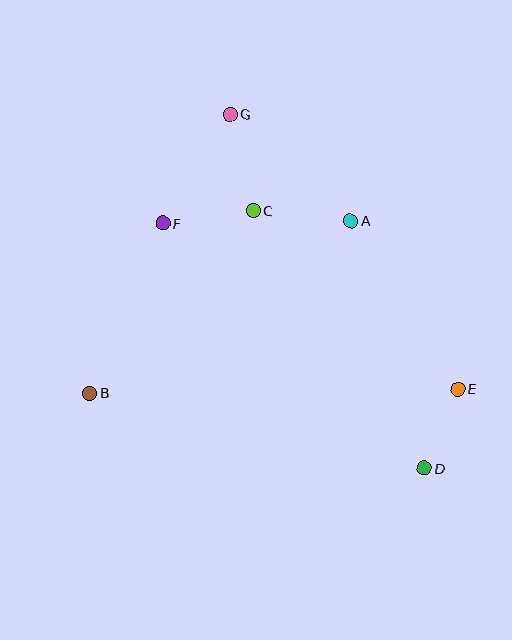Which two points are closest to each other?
Points D and E are closest to each other.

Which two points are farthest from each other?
Points D and G are farthest from each other.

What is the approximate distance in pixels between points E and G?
The distance between E and G is approximately 357 pixels.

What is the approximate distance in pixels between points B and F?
The distance between B and F is approximately 185 pixels.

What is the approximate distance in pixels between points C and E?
The distance between C and E is approximately 271 pixels.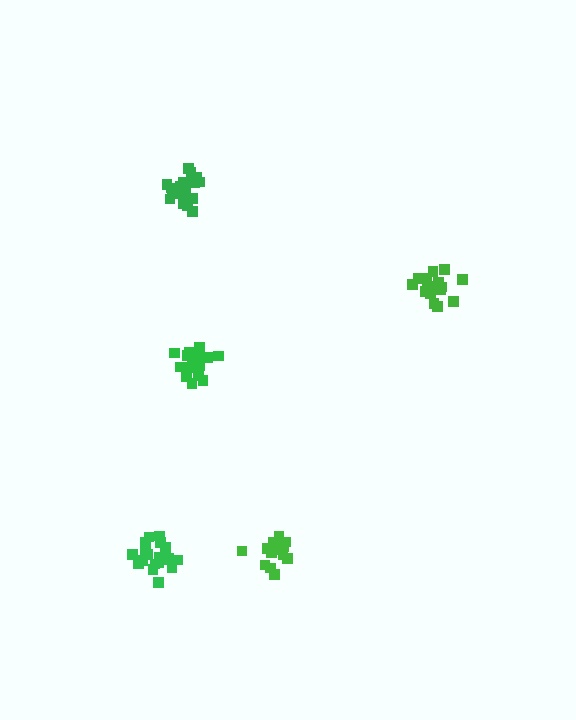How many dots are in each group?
Group 1: 16 dots, Group 2: 14 dots, Group 3: 16 dots, Group 4: 19 dots, Group 5: 19 dots (84 total).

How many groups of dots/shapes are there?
There are 5 groups.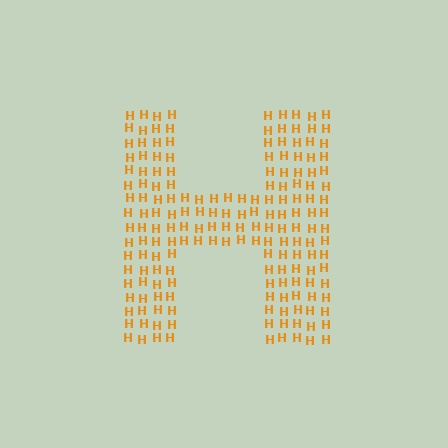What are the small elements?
The small elements are letter H's.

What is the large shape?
The large shape is the letter H.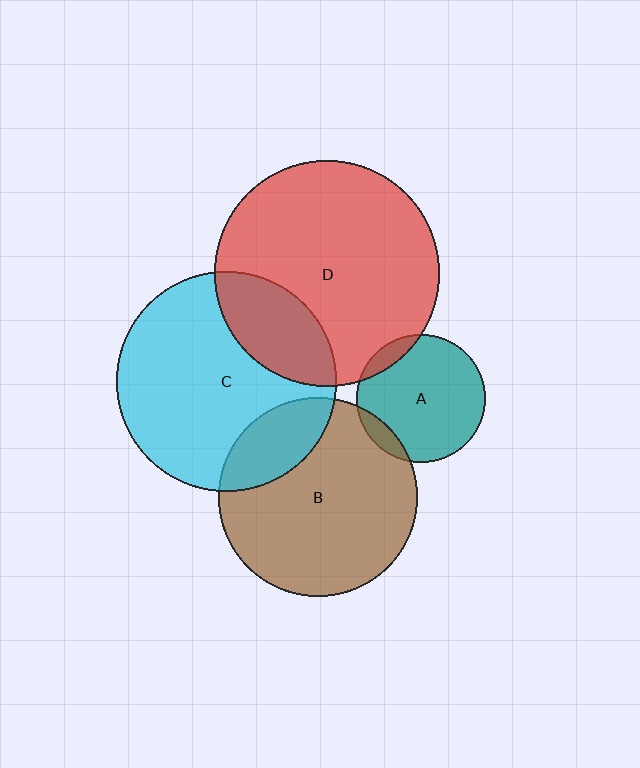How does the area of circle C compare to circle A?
Approximately 2.9 times.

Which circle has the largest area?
Circle D (red).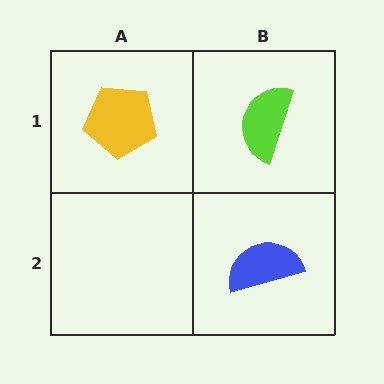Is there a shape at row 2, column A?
No, that cell is empty.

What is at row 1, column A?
A yellow pentagon.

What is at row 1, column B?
A lime semicircle.